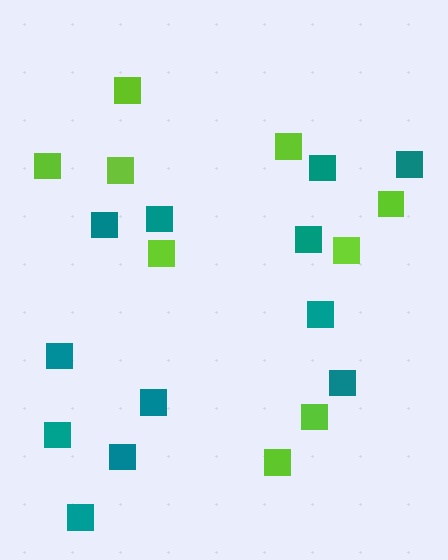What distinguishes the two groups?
There are 2 groups: one group of teal squares (12) and one group of lime squares (9).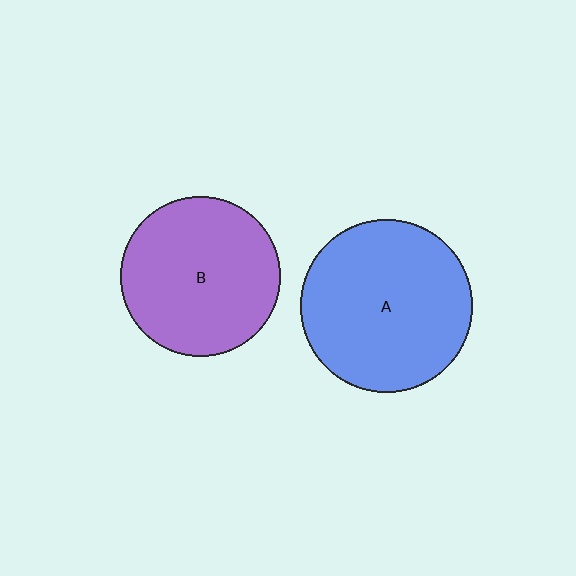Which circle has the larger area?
Circle A (blue).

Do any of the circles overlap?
No, none of the circles overlap.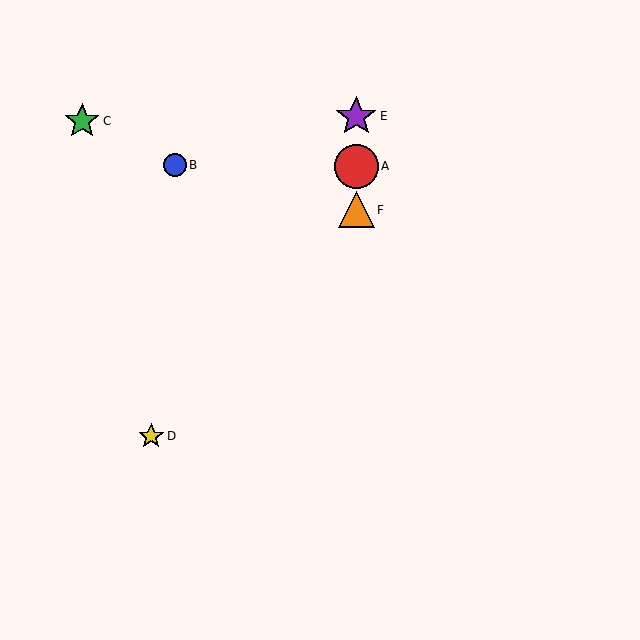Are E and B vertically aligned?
No, E is at x≈356 and B is at x≈175.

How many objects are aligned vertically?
3 objects (A, E, F) are aligned vertically.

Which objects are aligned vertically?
Objects A, E, F are aligned vertically.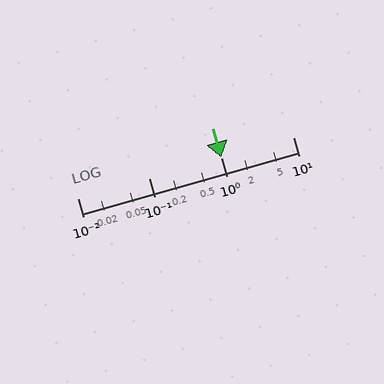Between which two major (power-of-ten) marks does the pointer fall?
The pointer is between 1 and 10.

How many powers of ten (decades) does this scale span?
The scale spans 3 decades, from 0.01 to 10.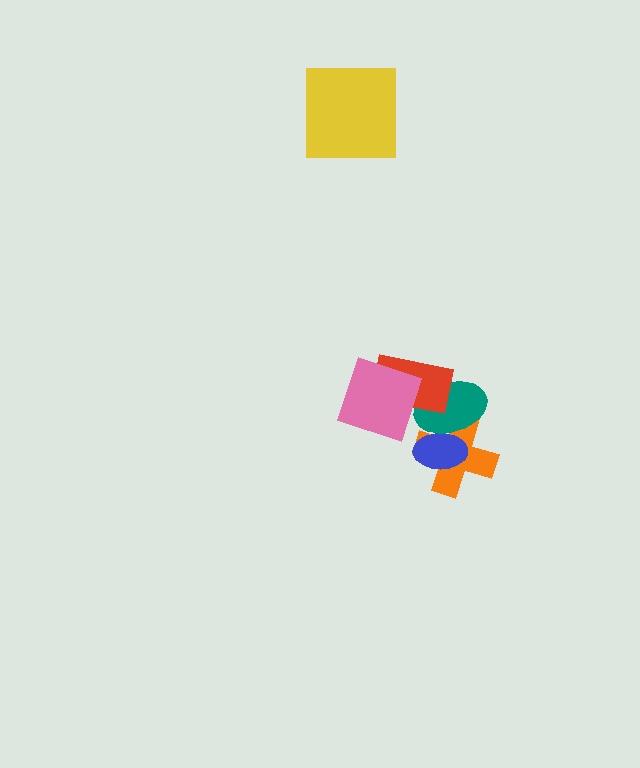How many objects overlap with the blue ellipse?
2 objects overlap with the blue ellipse.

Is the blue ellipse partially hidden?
Yes, it is partially covered by another shape.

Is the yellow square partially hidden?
No, no other shape covers it.